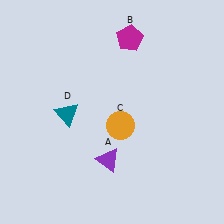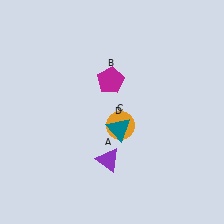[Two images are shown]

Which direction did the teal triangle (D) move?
The teal triangle (D) moved right.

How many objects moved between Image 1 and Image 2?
2 objects moved between the two images.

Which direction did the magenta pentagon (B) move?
The magenta pentagon (B) moved down.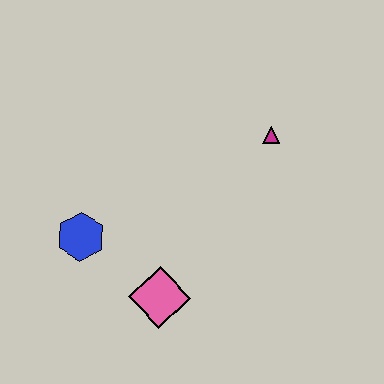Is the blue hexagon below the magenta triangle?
Yes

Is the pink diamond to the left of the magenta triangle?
Yes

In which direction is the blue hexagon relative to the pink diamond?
The blue hexagon is to the left of the pink diamond.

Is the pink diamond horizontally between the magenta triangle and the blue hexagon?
Yes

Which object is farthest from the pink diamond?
The magenta triangle is farthest from the pink diamond.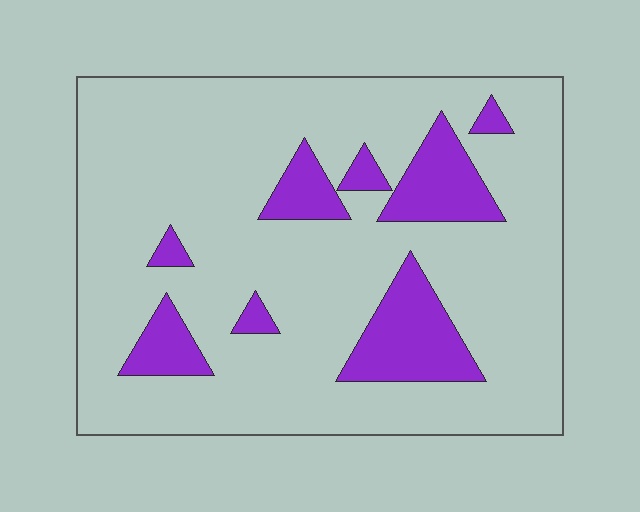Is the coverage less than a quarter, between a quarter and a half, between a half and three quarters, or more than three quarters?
Less than a quarter.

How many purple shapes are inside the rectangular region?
8.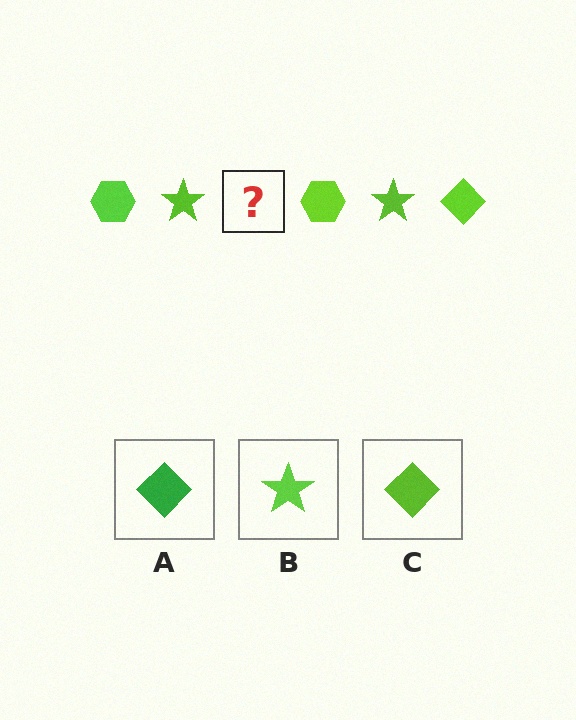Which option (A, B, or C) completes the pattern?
C.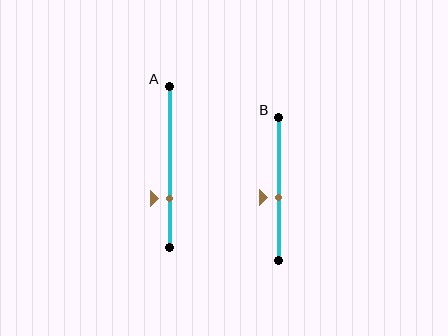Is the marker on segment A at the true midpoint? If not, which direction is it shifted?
No, the marker on segment A is shifted downward by about 19% of the segment length.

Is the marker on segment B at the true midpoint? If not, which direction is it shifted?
No, the marker on segment B is shifted downward by about 6% of the segment length.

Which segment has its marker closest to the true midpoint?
Segment B has its marker closest to the true midpoint.